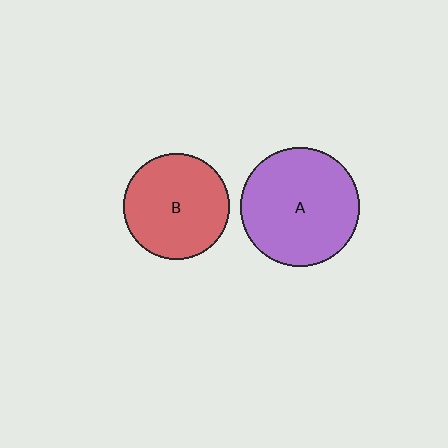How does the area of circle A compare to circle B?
Approximately 1.3 times.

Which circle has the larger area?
Circle A (purple).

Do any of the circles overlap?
No, none of the circles overlap.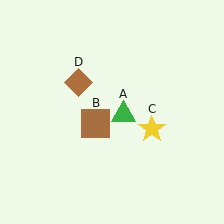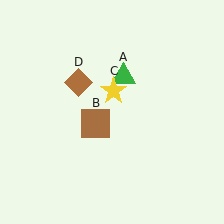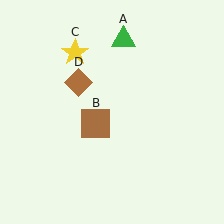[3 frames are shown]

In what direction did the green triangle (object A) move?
The green triangle (object A) moved up.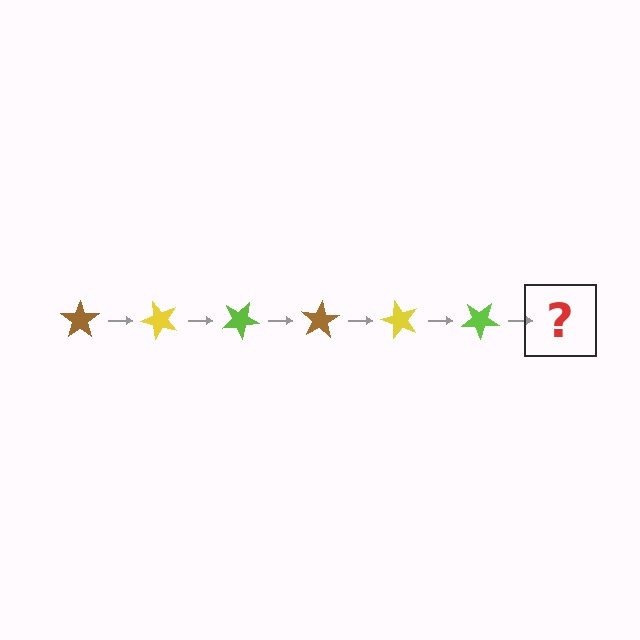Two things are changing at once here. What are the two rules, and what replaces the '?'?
The two rules are that it rotates 50 degrees each step and the color cycles through brown, yellow, and lime. The '?' should be a brown star, rotated 300 degrees from the start.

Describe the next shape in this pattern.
It should be a brown star, rotated 300 degrees from the start.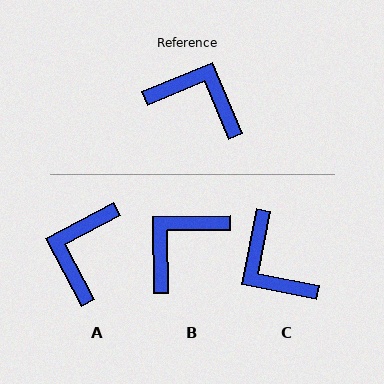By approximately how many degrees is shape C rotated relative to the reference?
Approximately 146 degrees counter-clockwise.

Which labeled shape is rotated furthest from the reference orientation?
C, about 146 degrees away.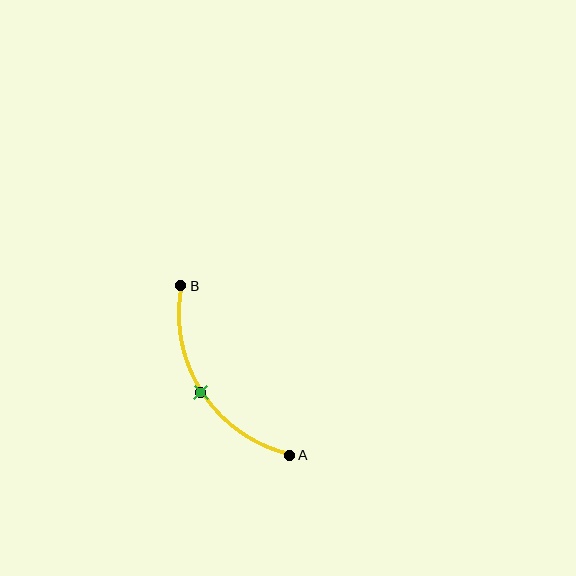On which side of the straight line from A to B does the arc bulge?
The arc bulges to the left of the straight line connecting A and B.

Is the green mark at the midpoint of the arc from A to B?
Yes. The green mark lies on the arc at equal arc-length from both A and B — it is the arc midpoint.